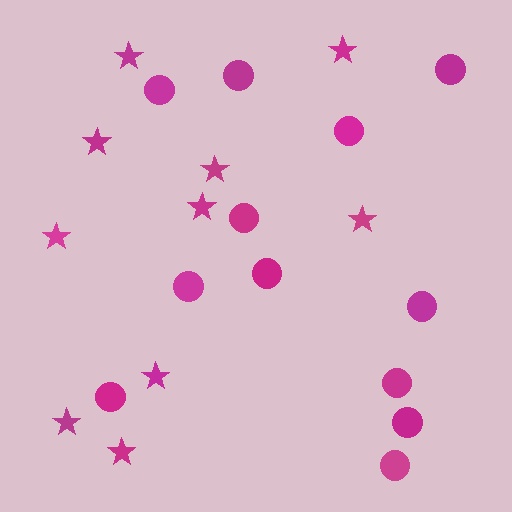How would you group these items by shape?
There are 2 groups: one group of circles (12) and one group of stars (10).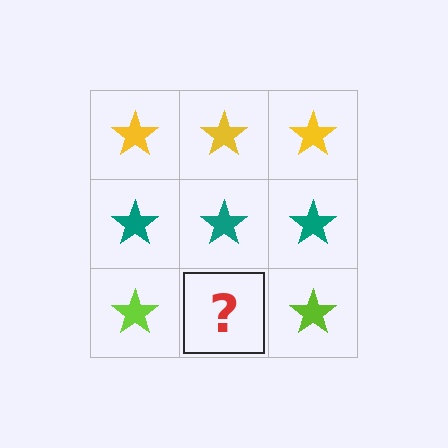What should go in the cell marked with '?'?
The missing cell should contain a lime star.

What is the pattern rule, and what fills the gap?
The rule is that each row has a consistent color. The gap should be filled with a lime star.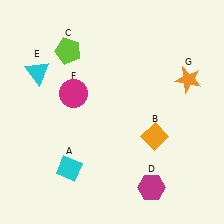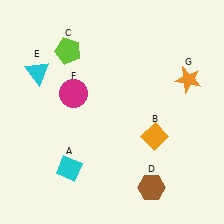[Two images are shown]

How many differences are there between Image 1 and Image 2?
There is 1 difference between the two images.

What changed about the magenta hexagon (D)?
In Image 1, D is magenta. In Image 2, it changed to brown.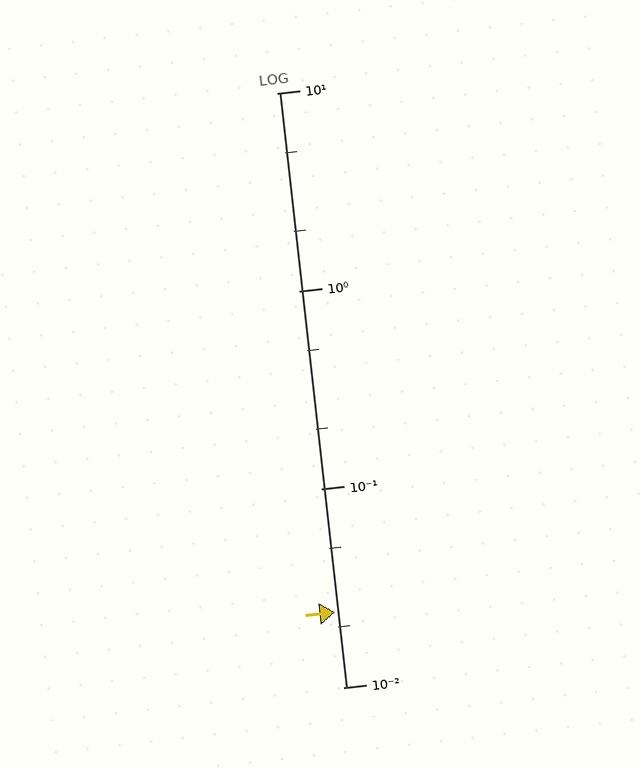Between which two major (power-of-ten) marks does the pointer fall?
The pointer is between 0.01 and 0.1.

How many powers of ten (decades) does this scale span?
The scale spans 3 decades, from 0.01 to 10.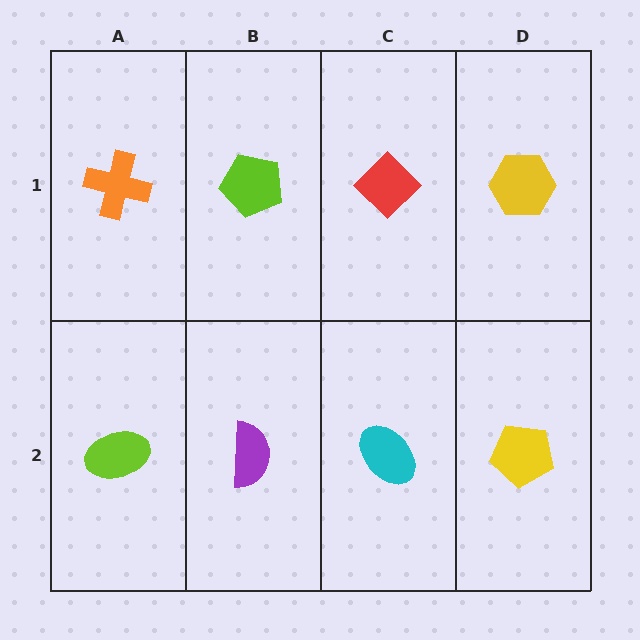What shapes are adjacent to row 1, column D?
A yellow pentagon (row 2, column D), a red diamond (row 1, column C).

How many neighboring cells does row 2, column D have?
2.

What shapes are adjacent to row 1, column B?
A purple semicircle (row 2, column B), an orange cross (row 1, column A), a red diamond (row 1, column C).